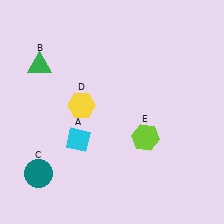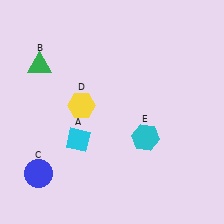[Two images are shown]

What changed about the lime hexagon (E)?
In Image 1, E is lime. In Image 2, it changed to cyan.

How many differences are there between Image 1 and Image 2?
There are 2 differences between the two images.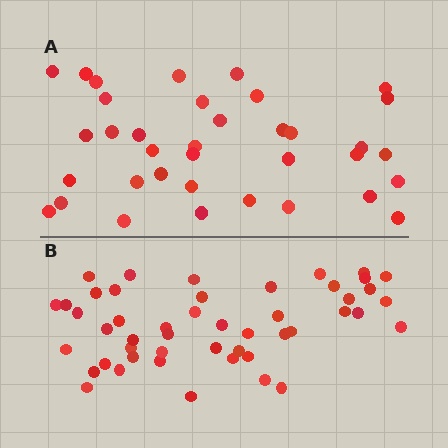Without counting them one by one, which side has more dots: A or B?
Region B (the bottom region) has more dots.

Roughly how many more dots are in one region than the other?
Region B has roughly 12 or so more dots than region A.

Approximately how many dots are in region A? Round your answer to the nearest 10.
About 40 dots. (The exact count is 36, which rounds to 40.)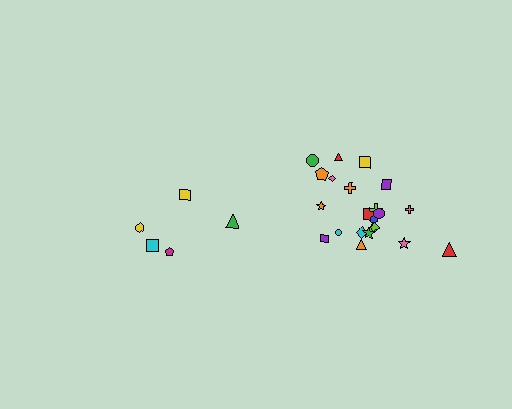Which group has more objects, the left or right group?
The right group.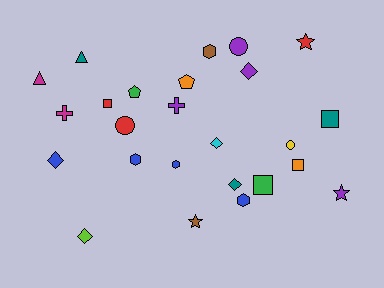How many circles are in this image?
There are 3 circles.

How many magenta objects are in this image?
There are 2 magenta objects.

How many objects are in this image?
There are 25 objects.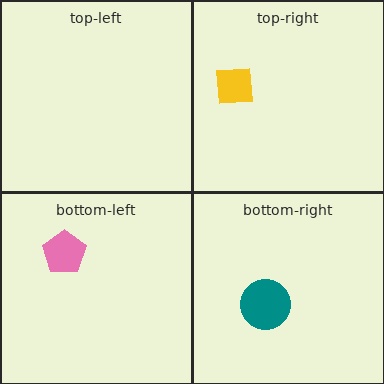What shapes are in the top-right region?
The yellow square.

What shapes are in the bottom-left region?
The pink pentagon.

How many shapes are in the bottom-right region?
1.